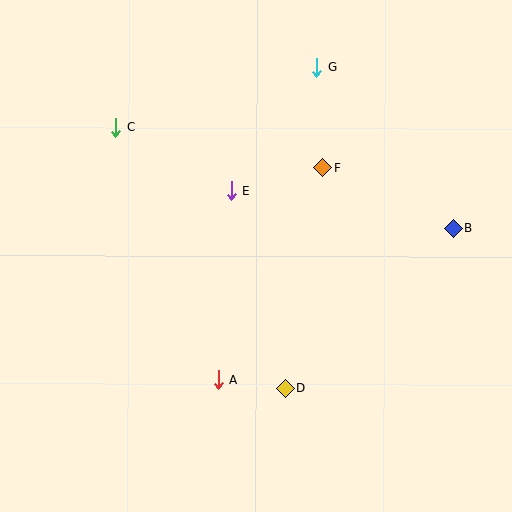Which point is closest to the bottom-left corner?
Point A is closest to the bottom-left corner.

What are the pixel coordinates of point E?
Point E is at (231, 191).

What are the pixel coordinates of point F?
Point F is at (323, 168).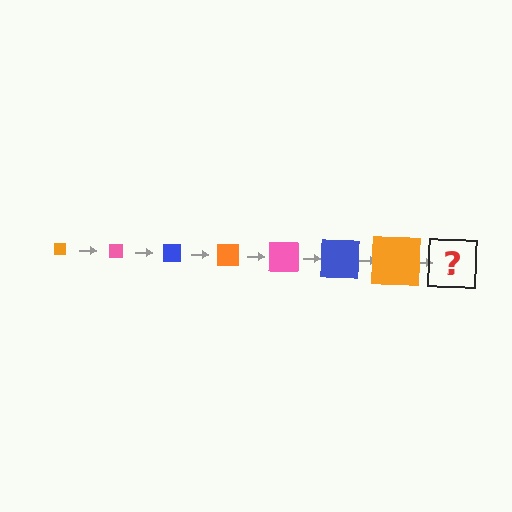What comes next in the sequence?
The next element should be a pink square, larger than the previous one.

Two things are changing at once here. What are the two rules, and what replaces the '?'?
The two rules are that the square grows larger each step and the color cycles through orange, pink, and blue. The '?' should be a pink square, larger than the previous one.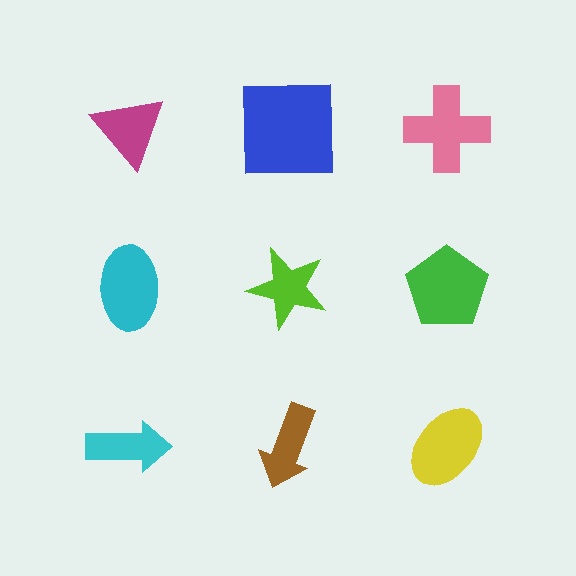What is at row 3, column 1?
A cyan arrow.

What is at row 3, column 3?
A yellow ellipse.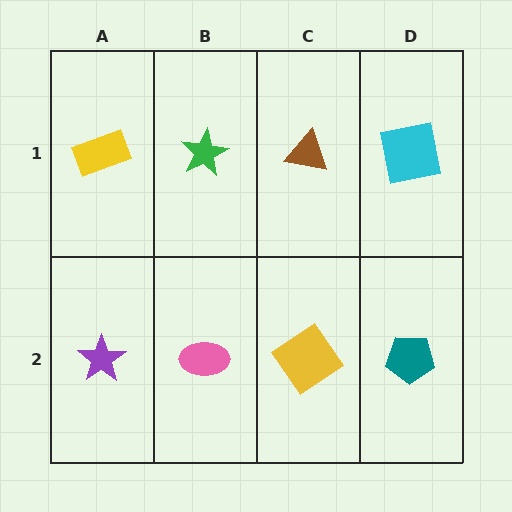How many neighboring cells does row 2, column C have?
3.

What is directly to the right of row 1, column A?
A green star.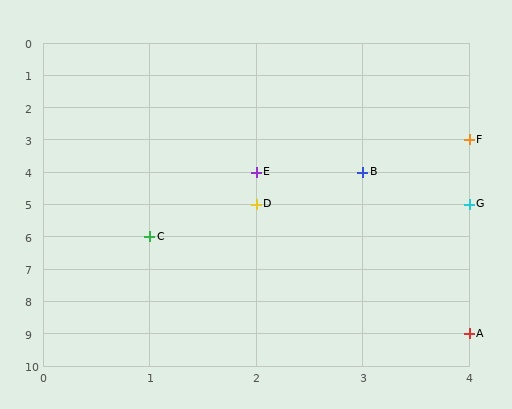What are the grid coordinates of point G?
Point G is at grid coordinates (4, 5).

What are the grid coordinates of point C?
Point C is at grid coordinates (1, 6).